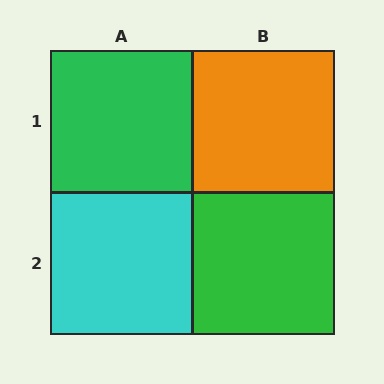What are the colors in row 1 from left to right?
Green, orange.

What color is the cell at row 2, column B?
Green.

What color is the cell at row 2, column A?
Cyan.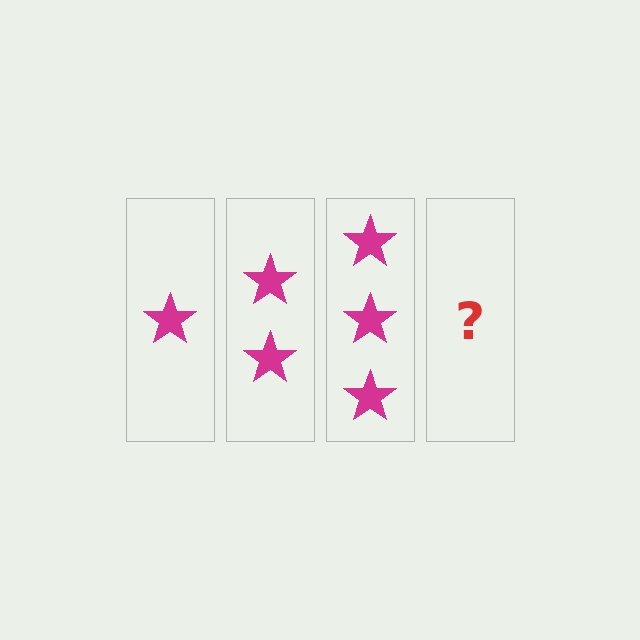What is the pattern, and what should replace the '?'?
The pattern is that each step adds one more star. The '?' should be 4 stars.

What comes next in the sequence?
The next element should be 4 stars.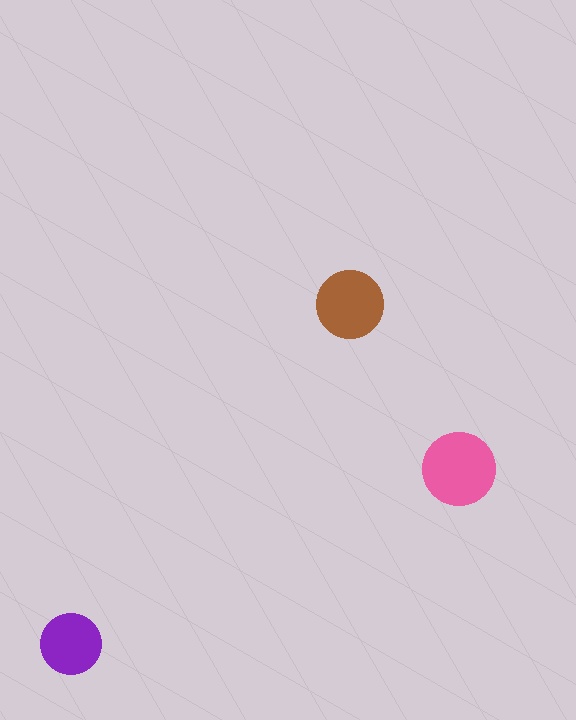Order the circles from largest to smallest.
the pink one, the brown one, the purple one.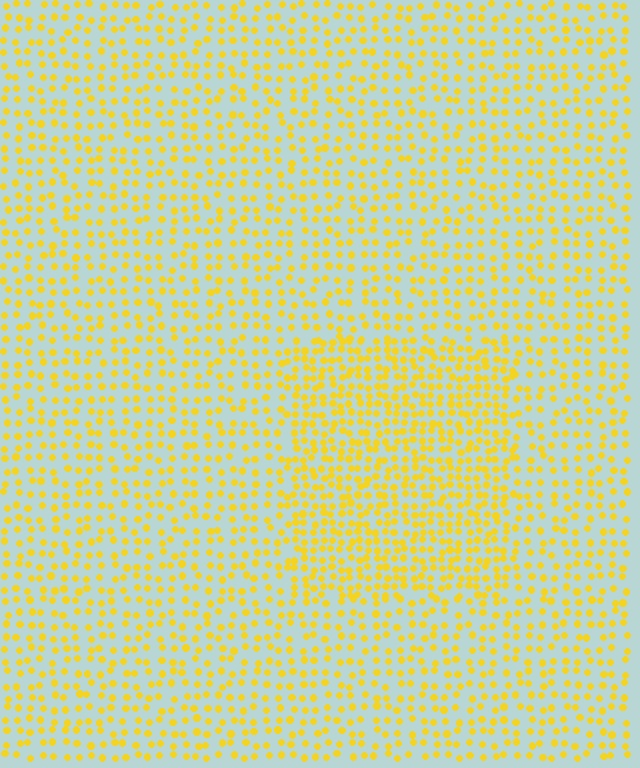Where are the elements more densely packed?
The elements are more densely packed inside the rectangle boundary.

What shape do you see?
I see a rectangle.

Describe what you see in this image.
The image contains small yellow elements arranged at two different densities. A rectangle-shaped region is visible where the elements are more densely packed than the surrounding area.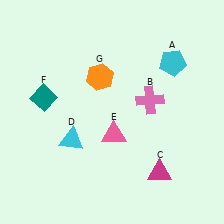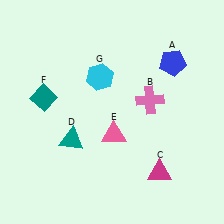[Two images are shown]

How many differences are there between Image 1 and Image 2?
There are 3 differences between the two images.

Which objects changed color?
A changed from cyan to blue. D changed from cyan to teal. G changed from orange to cyan.